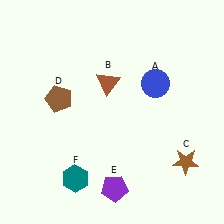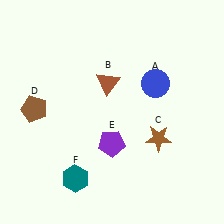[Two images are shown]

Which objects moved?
The objects that moved are: the brown star (C), the brown pentagon (D), the purple pentagon (E).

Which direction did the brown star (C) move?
The brown star (C) moved left.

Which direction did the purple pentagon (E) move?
The purple pentagon (E) moved up.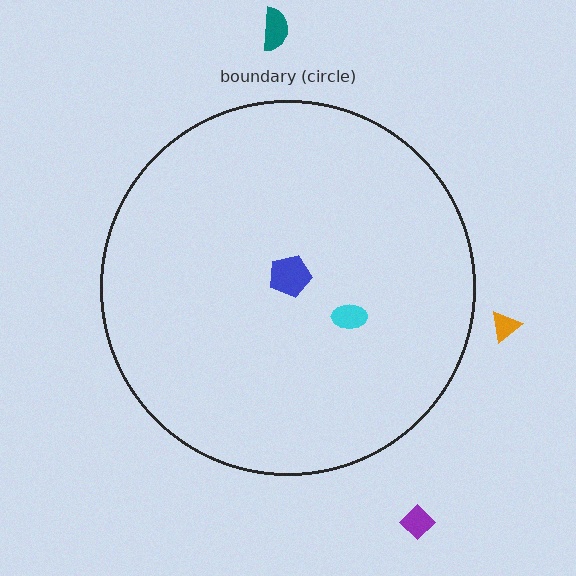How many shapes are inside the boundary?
2 inside, 3 outside.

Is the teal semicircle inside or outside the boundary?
Outside.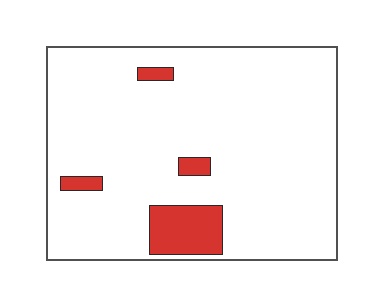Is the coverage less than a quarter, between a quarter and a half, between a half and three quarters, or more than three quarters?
Less than a quarter.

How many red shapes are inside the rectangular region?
4.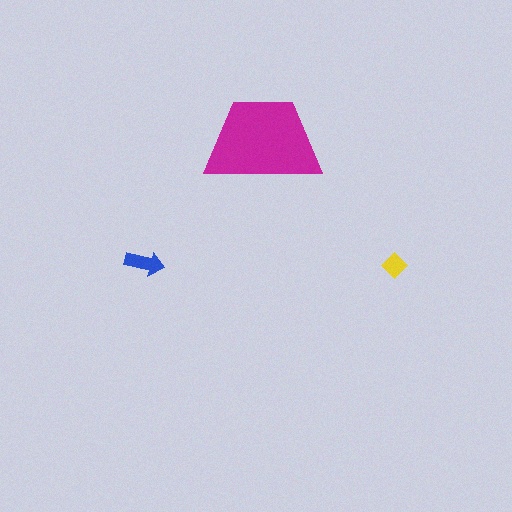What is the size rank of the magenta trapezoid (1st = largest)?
1st.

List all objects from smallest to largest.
The yellow diamond, the blue arrow, the magenta trapezoid.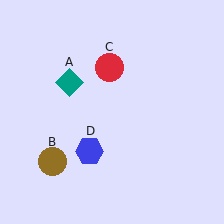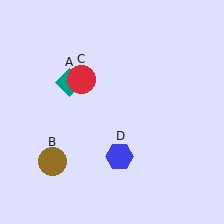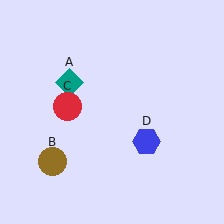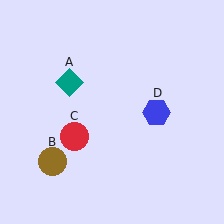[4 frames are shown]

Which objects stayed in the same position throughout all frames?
Teal diamond (object A) and brown circle (object B) remained stationary.